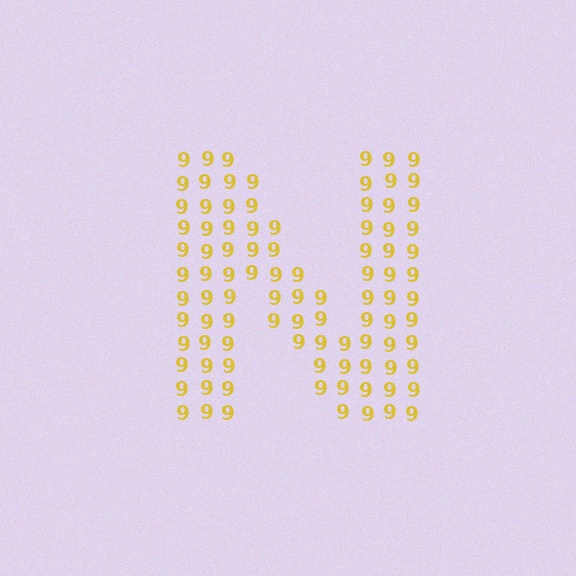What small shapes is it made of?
It is made of small digit 9's.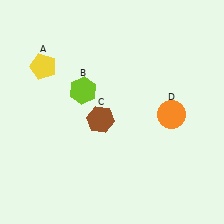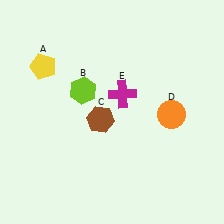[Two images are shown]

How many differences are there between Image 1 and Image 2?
There is 1 difference between the two images.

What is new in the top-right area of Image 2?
A magenta cross (E) was added in the top-right area of Image 2.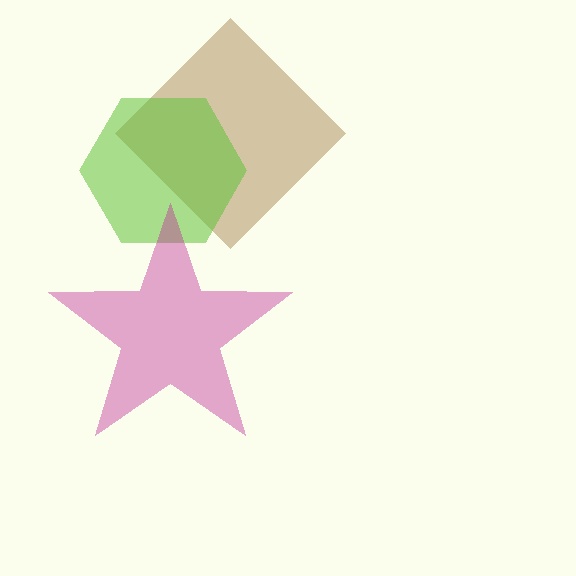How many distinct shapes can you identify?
There are 3 distinct shapes: a brown diamond, a lime hexagon, a magenta star.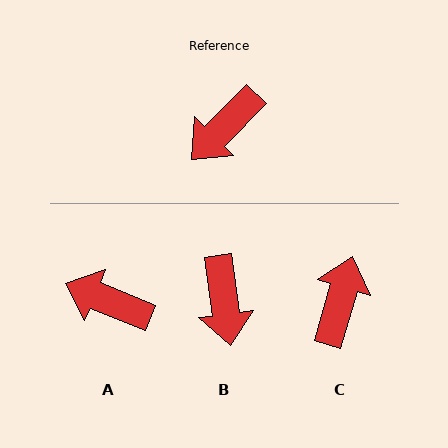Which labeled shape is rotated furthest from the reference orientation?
C, about 151 degrees away.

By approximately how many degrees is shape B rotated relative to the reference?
Approximately 53 degrees counter-clockwise.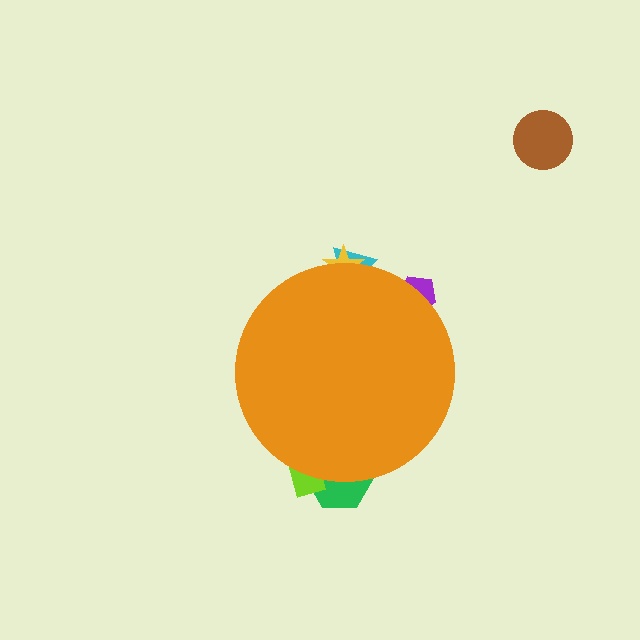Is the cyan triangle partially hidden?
Yes, the cyan triangle is partially hidden behind the orange circle.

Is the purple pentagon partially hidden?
Yes, the purple pentagon is partially hidden behind the orange circle.